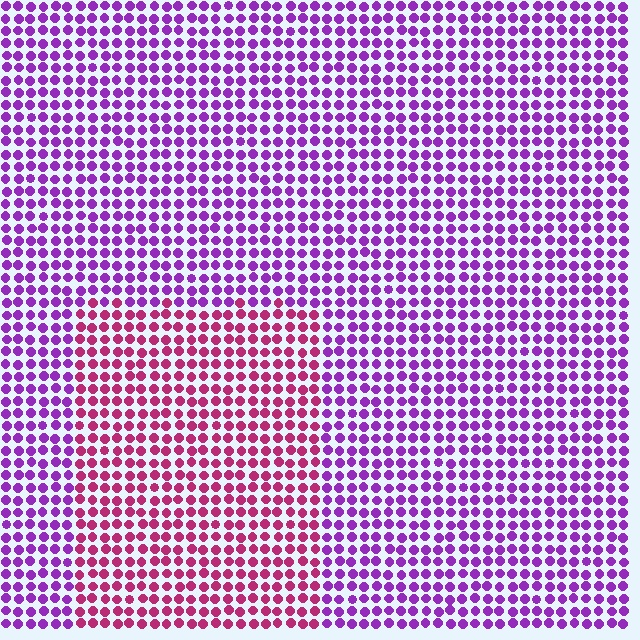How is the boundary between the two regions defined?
The boundary is defined purely by a slight shift in hue (about 44 degrees). Spacing, size, and orientation are identical on both sides.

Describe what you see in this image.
The image is filled with small purple elements in a uniform arrangement. A rectangle-shaped region is visible where the elements are tinted to a slightly different hue, forming a subtle color boundary.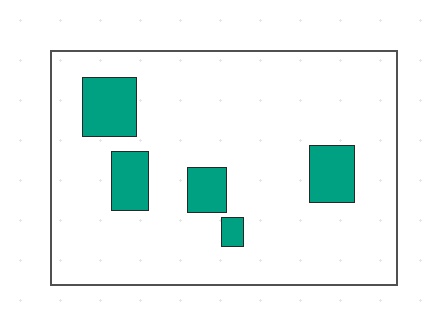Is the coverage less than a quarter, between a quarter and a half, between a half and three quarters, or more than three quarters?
Less than a quarter.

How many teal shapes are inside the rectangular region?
5.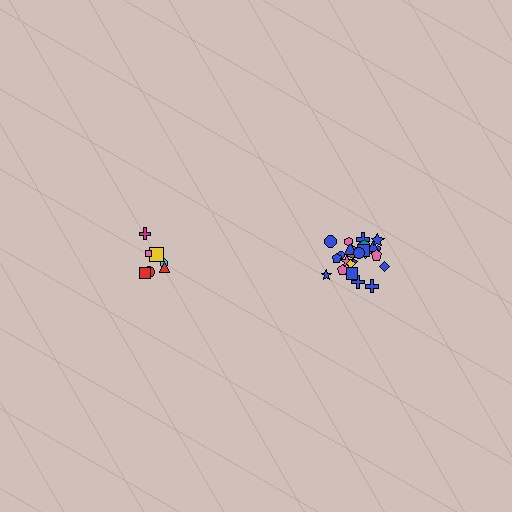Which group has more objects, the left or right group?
The right group.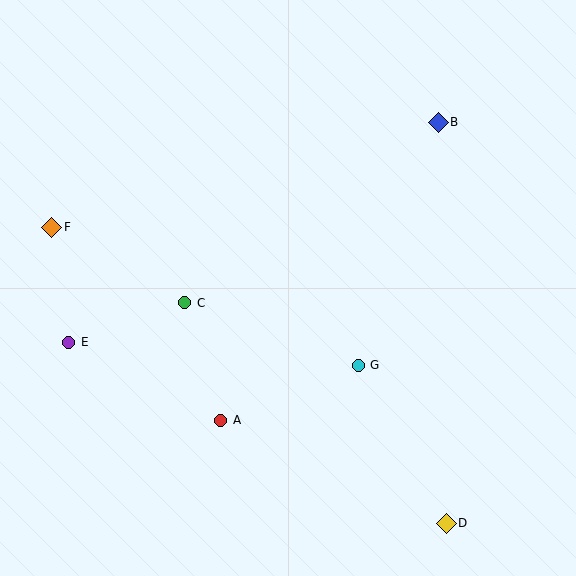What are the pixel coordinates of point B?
Point B is at (438, 122).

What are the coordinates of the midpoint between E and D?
The midpoint between E and D is at (258, 433).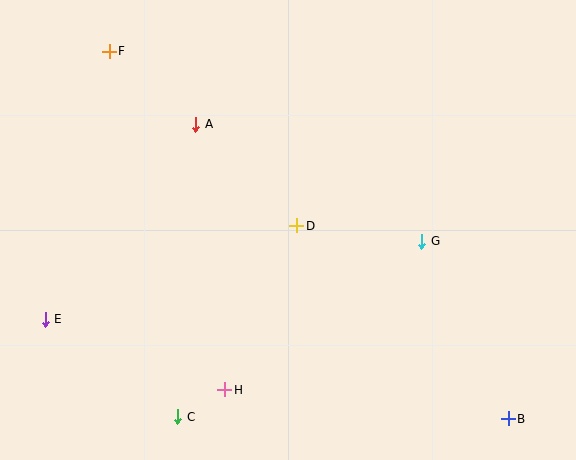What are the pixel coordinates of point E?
Point E is at (45, 319).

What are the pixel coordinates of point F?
Point F is at (109, 51).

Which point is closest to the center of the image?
Point D at (297, 226) is closest to the center.